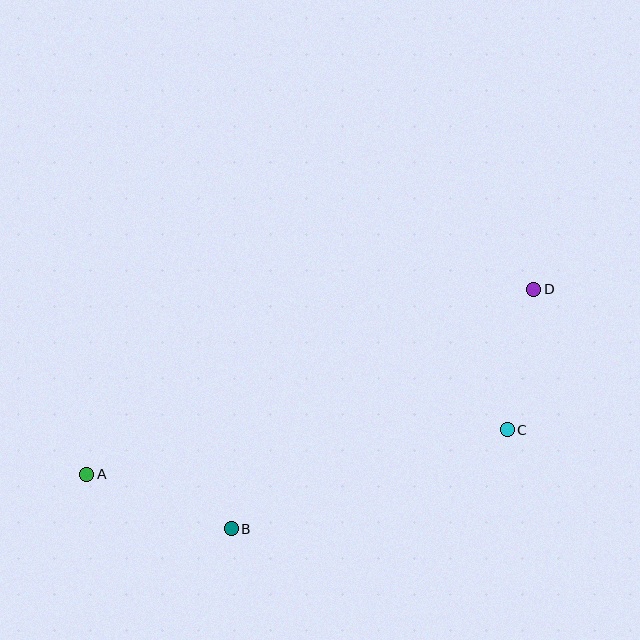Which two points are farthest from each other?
Points A and D are farthest from each other.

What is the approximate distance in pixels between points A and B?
The distance between A and B is approximately 154 pixels.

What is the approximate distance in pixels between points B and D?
The distance between B and D is approximately 386 pixels.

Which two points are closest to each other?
Points C and D are closest to each other.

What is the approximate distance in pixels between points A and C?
The distance between A and C is approximately 423 pixels.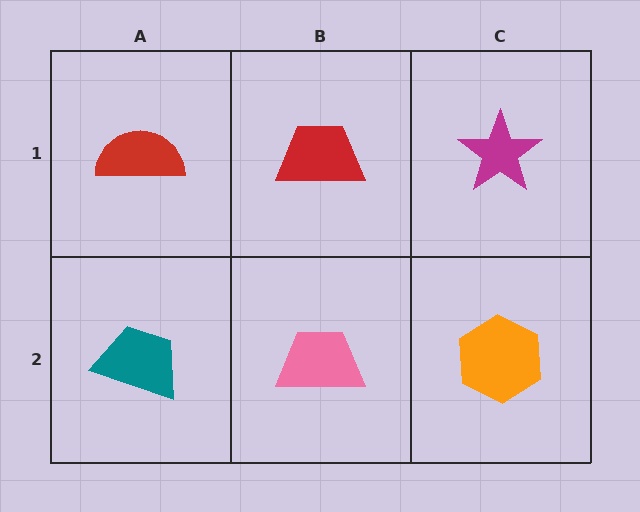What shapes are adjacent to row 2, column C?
A magenta star (row 1, column C), a pink trapezoid (row 2, column B).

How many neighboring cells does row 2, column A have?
2.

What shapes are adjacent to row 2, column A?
A red semicircle (row 1, column A), a pink trapezoid (row 2, column B).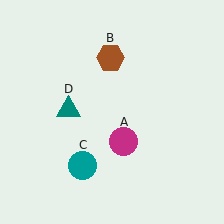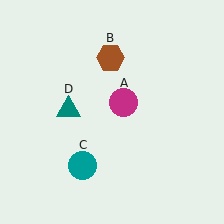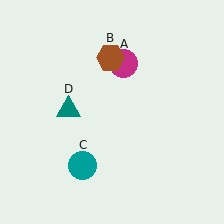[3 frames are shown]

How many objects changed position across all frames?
1 object changed position: magenta circle (object A).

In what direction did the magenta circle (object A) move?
The magenta circle (object A) moved up.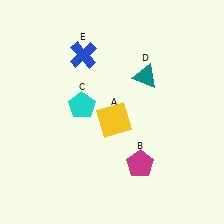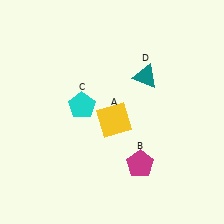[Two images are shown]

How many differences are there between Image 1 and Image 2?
There is 1 difference between the two images.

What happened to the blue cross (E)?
The blue cross (E) was removed in Image 2. It was in the top-left area of Image 1.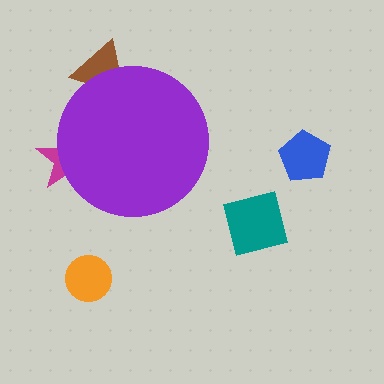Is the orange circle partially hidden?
No, the orange circle is fully visible.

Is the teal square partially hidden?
No, the teal square is fully visible.